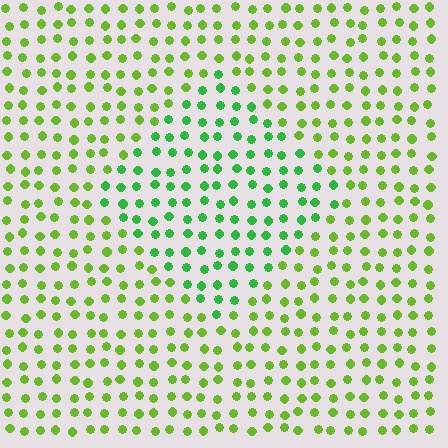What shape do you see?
I see a diamond.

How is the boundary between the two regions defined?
The boundary is defined purely by a slight shift in hue (about 34 degrees). Spacing, size, and orientation are identical on both sides.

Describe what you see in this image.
The image is filled with small lime elements in a uniform arrangement. A diamond-shaped region is visible where the elements are tinted to a slightly different hue, forming a subtle color boundary.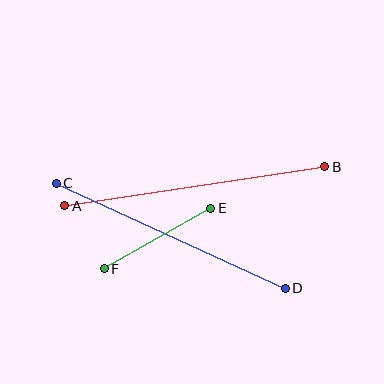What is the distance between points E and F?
The distance is approximately 123 pixels.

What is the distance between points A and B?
The distance is approximately 263 pixels.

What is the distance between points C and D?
The distance is approximately 252 pixels.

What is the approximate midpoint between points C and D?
The midpoint is at approximately (171, 236) pixels.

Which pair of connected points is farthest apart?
Points A and B are farthest apart.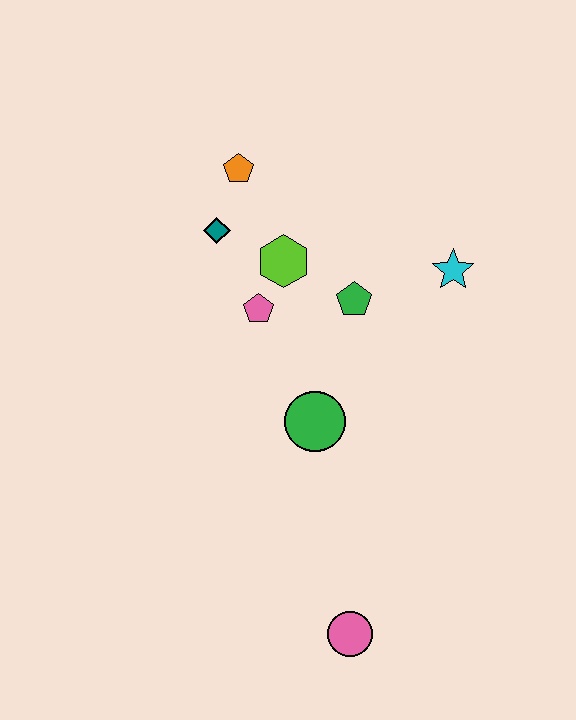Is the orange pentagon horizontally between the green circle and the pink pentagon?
No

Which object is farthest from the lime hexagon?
The pink circle is farthest from the lime hexagon.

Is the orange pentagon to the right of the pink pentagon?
No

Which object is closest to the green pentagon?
The lime hexagon is closest to the green pentagon.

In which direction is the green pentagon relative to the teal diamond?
The green pentagon is to the right of the teal diamond.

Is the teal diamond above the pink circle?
Yes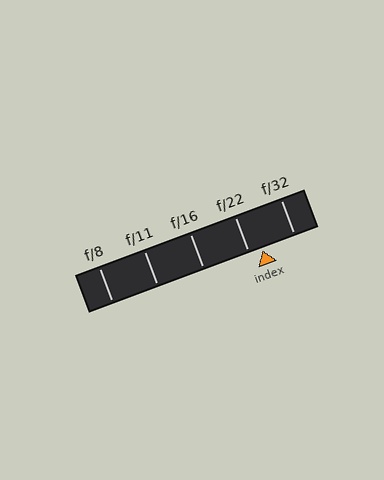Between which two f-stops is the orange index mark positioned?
The index mark is between f/22 and f/32.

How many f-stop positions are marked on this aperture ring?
There are 5 f-stop positions marked.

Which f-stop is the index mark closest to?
The index mark is closest to f/22.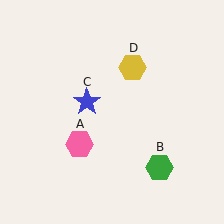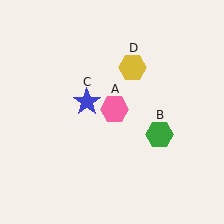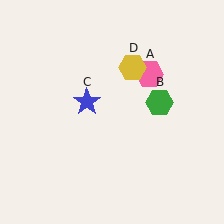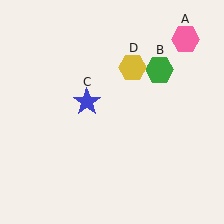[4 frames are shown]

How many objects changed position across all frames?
2 objects changed position: pink hexagon (object A), green hexagon (object B).